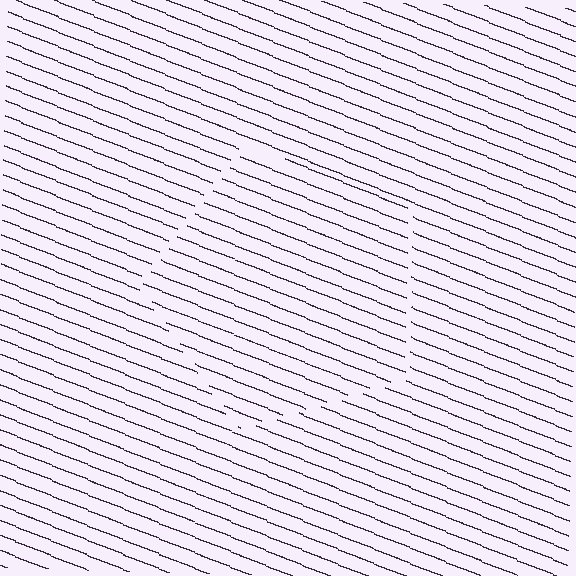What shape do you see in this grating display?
An illusory pentagon. The interior of the shape contains the same grating, shifted by half a period — the contour is defined by the phase discontinuity where line-ends from the inner and outer gratings abut.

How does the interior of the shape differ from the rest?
The interior of the shape contains the same grating, shifted by half a period — the contour is defined by the phase discontinuity where line-ends from the inner and outer gratings abut.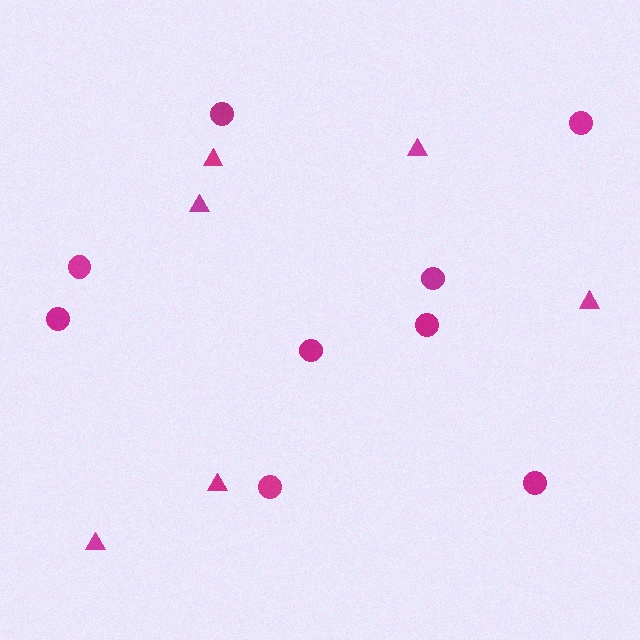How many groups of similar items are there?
There are 2 groups: one group of circles (9) and one group of triangles (6).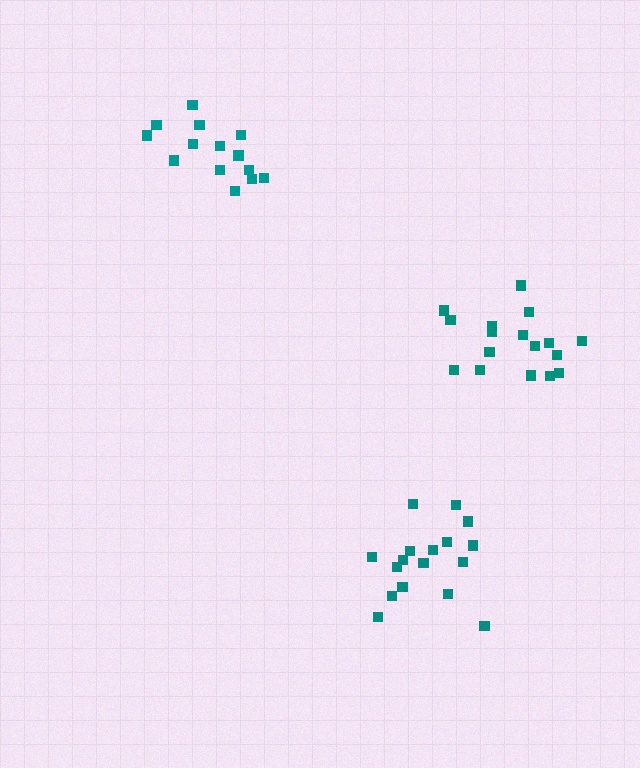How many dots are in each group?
Group 1: 17 dots, Group 2: 17 dots, Group 3: 14 dots (48 total).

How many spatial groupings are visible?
There are 3 spatial groupings.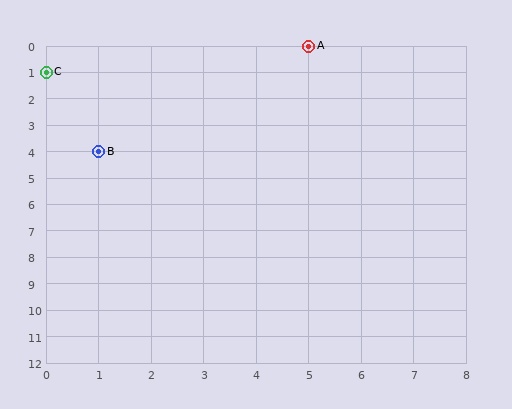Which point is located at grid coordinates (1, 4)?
Point B is at (1, 4).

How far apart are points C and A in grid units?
Points C and A are 5 columns and 1 row apart (about 5.1 grid units diagonally).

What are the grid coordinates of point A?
Point A is at grid coordinates (5, 0).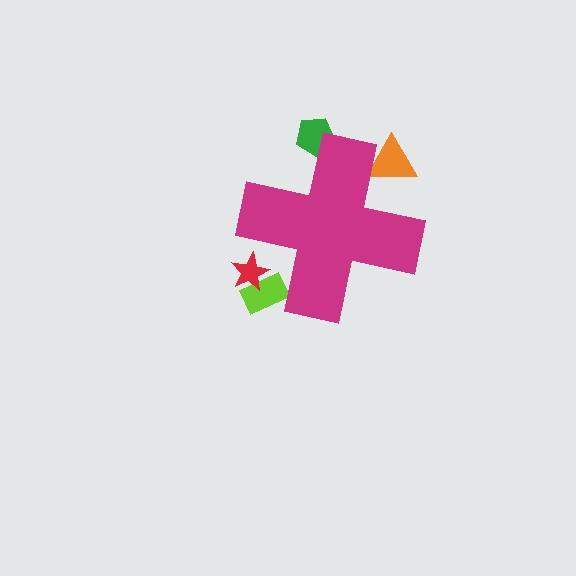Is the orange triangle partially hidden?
Yes, the orange triangle is partially hidden behind the magenta cross.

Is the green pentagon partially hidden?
Yes, the green pentagon is partially hidden behind the magenta cross.